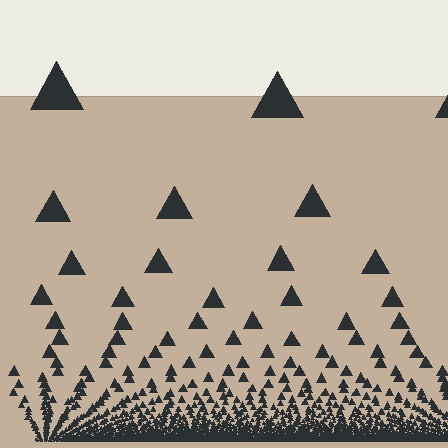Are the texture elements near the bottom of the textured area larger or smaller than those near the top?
Smaller. The gradient is inverted — elements near the bottom are smaller and denser.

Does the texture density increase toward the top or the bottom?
Density increases toward the bottom.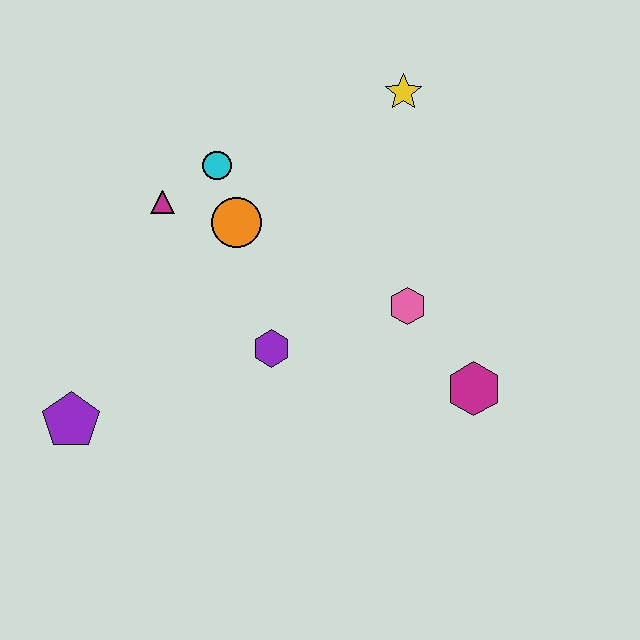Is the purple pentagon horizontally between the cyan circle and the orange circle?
No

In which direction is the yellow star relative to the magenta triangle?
The yellow star is to the right of the magenta triangle.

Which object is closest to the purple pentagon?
The purple hexagon is closest to the purple pentagon.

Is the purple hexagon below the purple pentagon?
No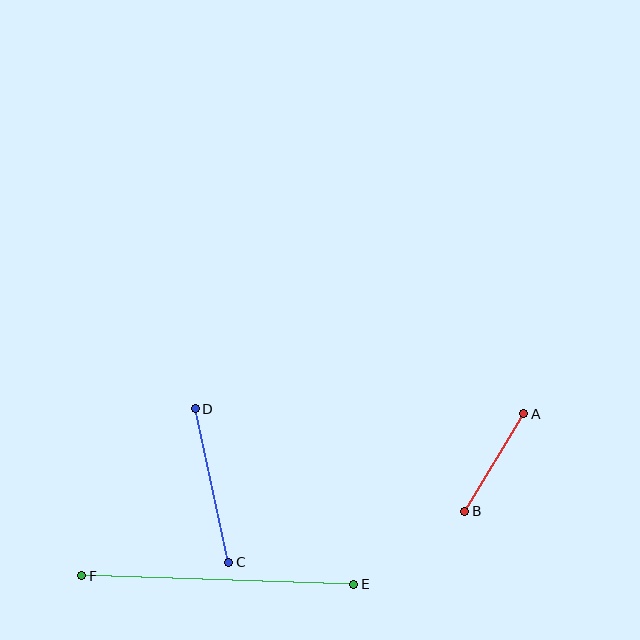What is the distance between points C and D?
The distance is approximately 157 pixels.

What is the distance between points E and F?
The distance is approximately 272 pixels.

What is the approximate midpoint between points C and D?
The midpoint is at approximately (212, 485) pixels.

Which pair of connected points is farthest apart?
Points E and F are farthest apart.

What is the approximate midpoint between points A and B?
The midpoint is at approximately (494, 463) pixels.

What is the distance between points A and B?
The distance is approximately 114 pixels.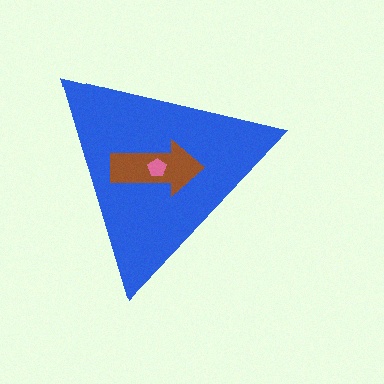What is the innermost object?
The pink pentagon.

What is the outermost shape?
The blue triangle.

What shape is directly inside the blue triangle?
The brown arrow.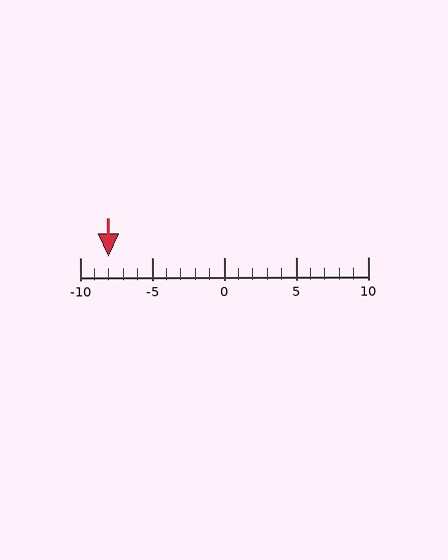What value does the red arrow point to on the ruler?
The red arrow points to approximately -8.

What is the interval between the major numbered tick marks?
The major tick marks are spaced 5 units apart.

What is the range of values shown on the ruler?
The ruler shows values from -10 to 10.